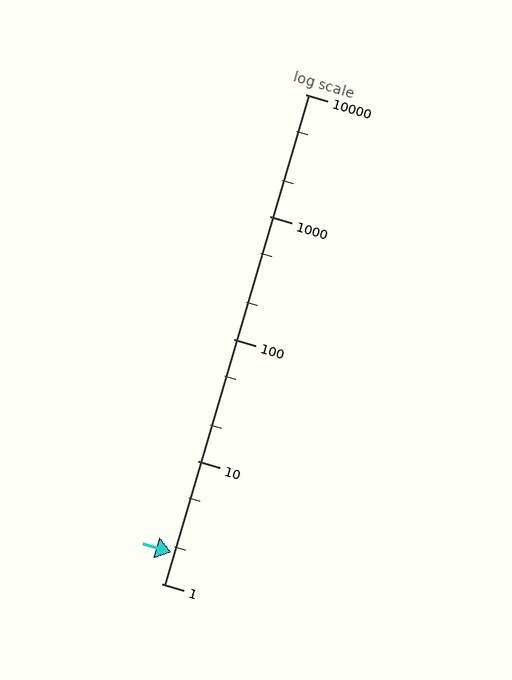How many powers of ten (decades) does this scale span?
The scale spans 4 decades, from 1 to 10000.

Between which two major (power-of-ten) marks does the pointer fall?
The pointer is between 1 and 10.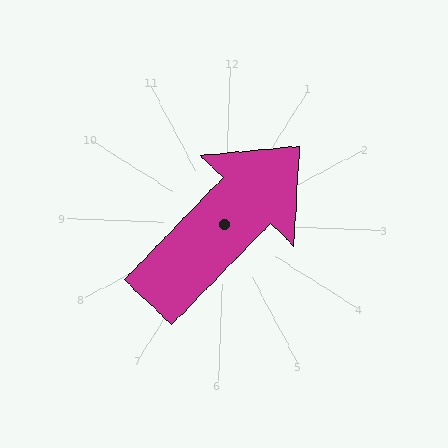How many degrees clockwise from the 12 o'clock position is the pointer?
Approximately 42 degrees.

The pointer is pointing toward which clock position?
Roughly 1 o'clock.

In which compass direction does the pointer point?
Northeast.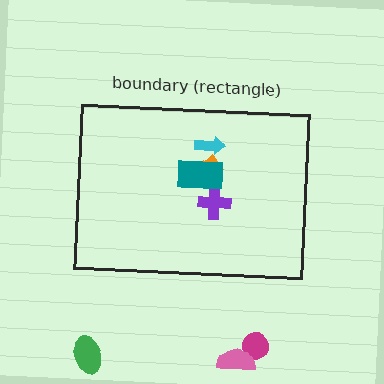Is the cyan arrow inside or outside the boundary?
Inside.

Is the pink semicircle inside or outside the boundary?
Outside.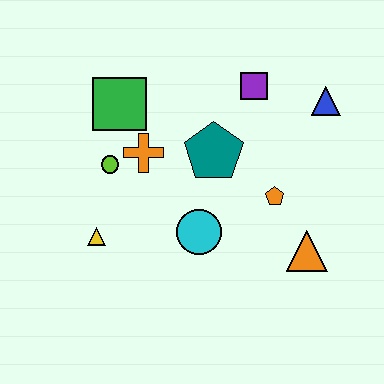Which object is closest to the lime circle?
The orange cross is closest to the lime circle.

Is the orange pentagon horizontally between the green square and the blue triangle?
Yes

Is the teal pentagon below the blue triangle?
Yes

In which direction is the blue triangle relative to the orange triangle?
The blue triangle is above the orange triangle.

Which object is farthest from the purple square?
The yellow triangle is farthest from the purple square.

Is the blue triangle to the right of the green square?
Yes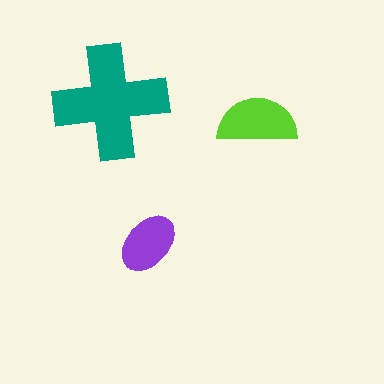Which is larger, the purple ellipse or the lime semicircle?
The lime semicircle.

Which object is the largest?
The teal cross.